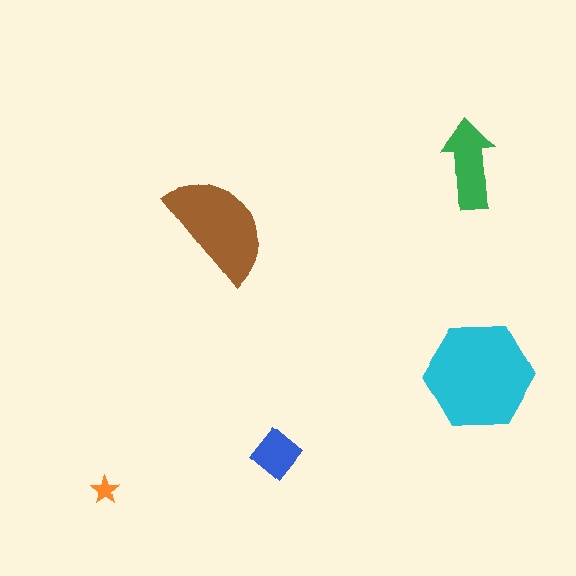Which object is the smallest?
The orange star.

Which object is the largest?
The cyan hexagon.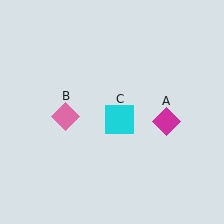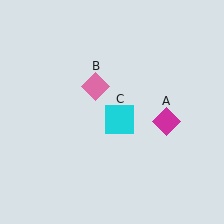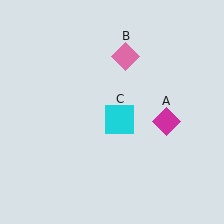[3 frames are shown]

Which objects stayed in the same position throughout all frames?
Magenta diamond (object A) and cyan square (object C) remained stationary.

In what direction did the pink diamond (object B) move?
The pink diamond (object B) moved up and to the right.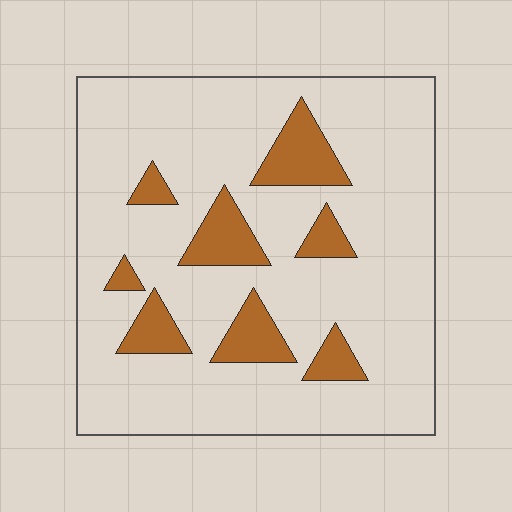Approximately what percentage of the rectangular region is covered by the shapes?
Approximately 15%.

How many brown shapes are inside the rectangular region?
8.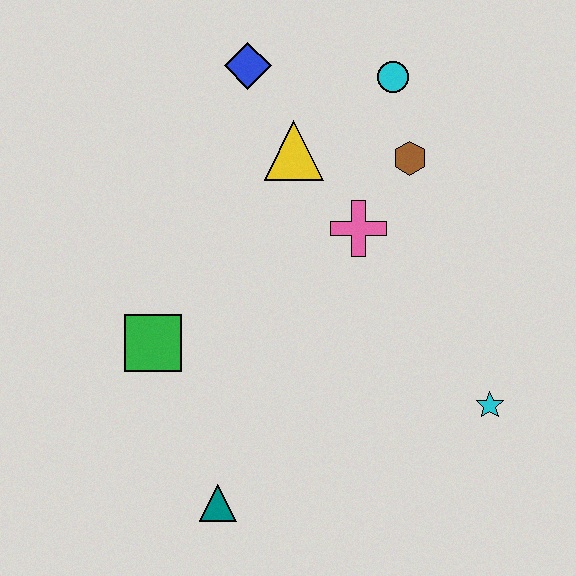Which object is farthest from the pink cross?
The teal triangle is farthest from the pink cross.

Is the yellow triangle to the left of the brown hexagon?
Yes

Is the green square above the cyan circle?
No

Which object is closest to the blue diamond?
The yellow triangle is closest to the blue diamond.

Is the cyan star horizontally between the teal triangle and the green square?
No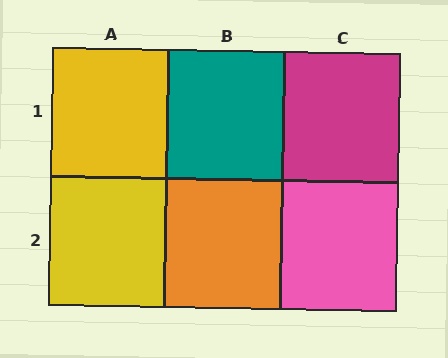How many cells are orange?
1 cell is orange.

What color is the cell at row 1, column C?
Magenta.